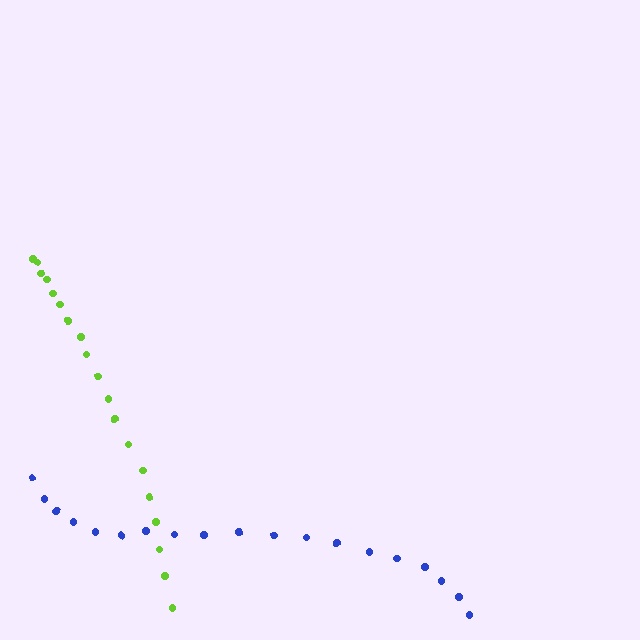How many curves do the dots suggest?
There are 2 distinct paths.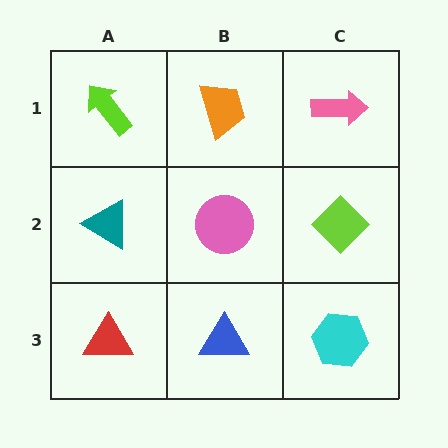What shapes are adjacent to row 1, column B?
A pink circle (row 2, column B), a lime arrow (row 1, column A), a pink arrow (row 1, column C).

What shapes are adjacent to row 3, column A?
A teal triangle (row 2, column A), a blue triangle (row 3, column B).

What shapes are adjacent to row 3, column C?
A lime diamond (row 2, column C), a blue triangle (row 3, column B).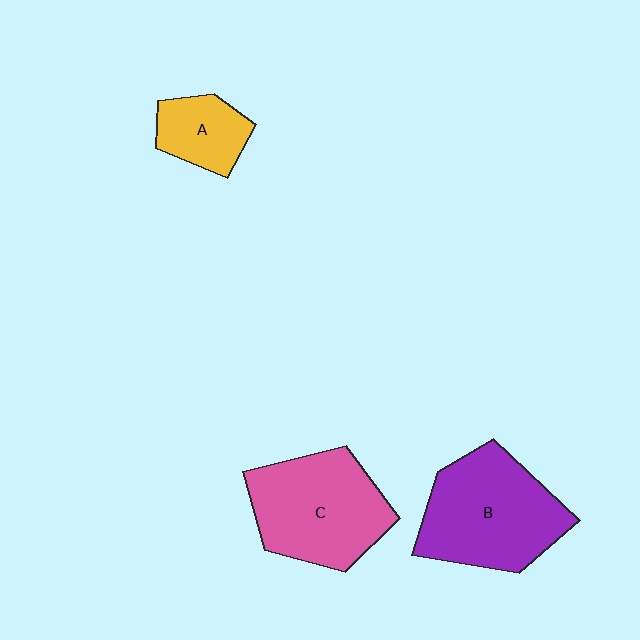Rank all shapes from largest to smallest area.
From largest to smallest: B (purple), C (pink), A (yellow).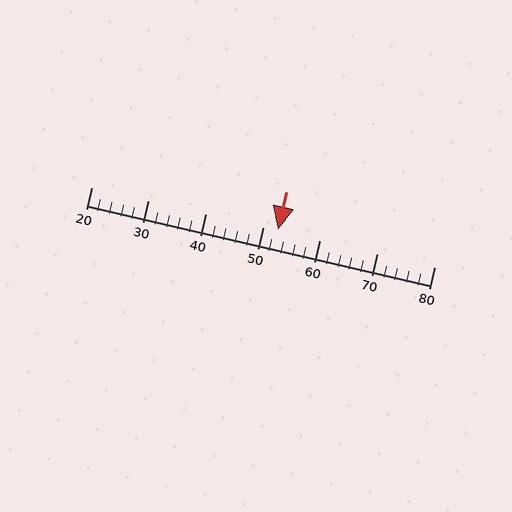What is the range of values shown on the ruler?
The ruler shows values from 20 to 80.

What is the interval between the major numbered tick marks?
The major tick marks are spaced 10 units apart.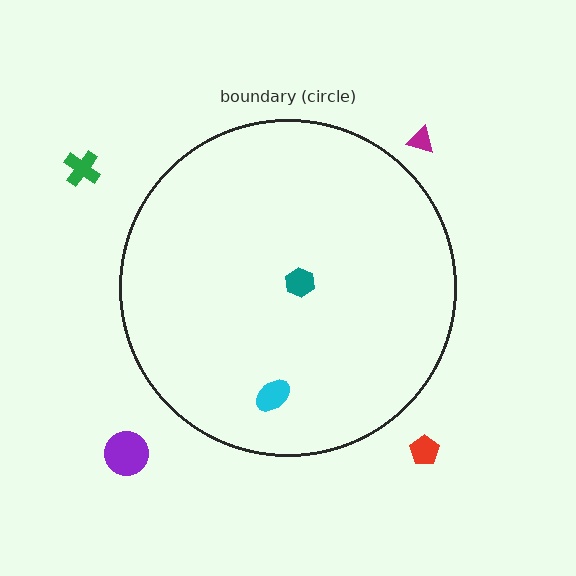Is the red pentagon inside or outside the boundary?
Outside.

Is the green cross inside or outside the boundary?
Outside.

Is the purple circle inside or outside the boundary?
Outside.